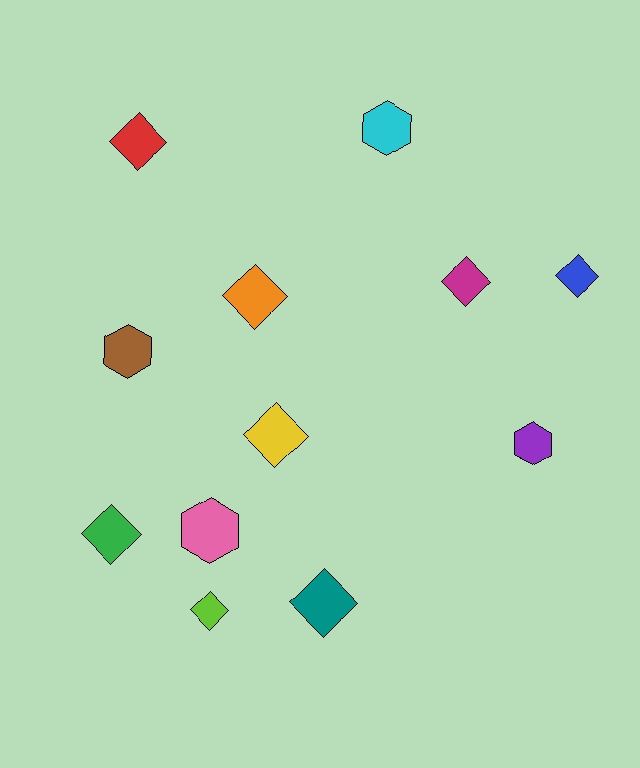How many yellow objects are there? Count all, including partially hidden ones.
There is 1 yellow object.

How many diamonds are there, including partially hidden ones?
There are 8 diamonds.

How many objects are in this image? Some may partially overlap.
There are 12 objects.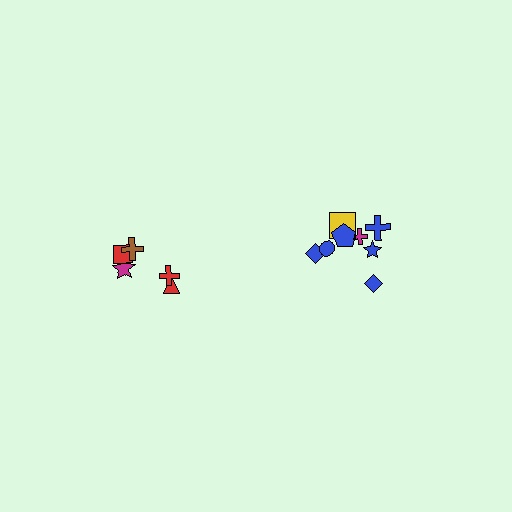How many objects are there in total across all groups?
There are 13 objects.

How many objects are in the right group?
There are 8 objects.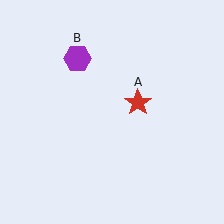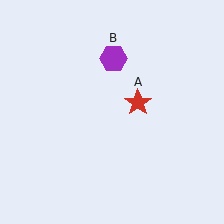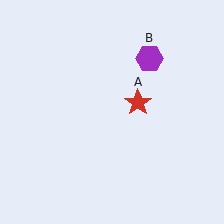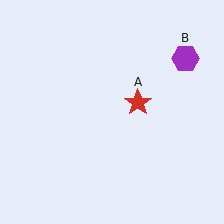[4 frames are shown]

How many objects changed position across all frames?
1 object changed position: purple hexagon (object B).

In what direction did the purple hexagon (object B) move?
The purple hexagon (object B) moved right.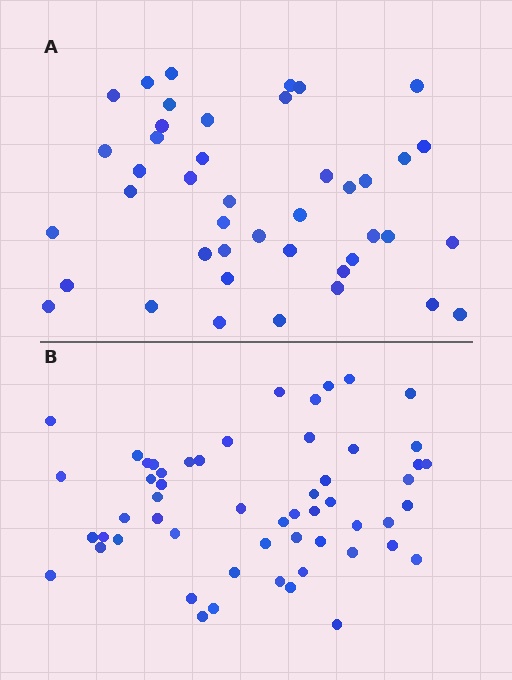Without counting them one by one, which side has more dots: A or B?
Region B (the bottom region) has more dots.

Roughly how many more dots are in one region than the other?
Region B has roughly 12 or so more dots than region A.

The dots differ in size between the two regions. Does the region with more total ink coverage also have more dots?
No. Region A has more total ink coverage because its dots are larger, but region B actually contains more individual dots. Total area can be misleading — the number of items is what matters here.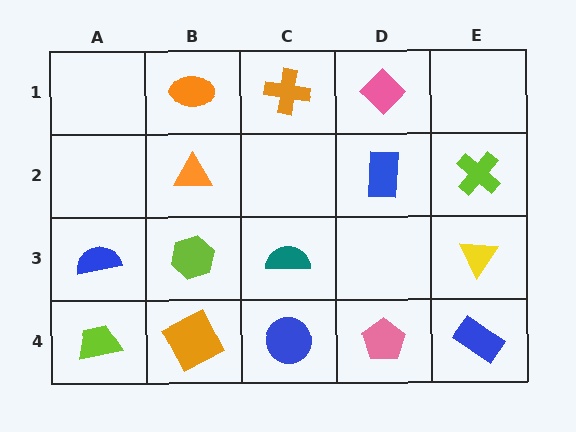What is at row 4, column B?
An orange square.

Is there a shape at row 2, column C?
No, that cell is empty.